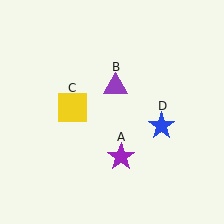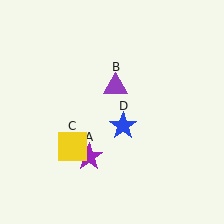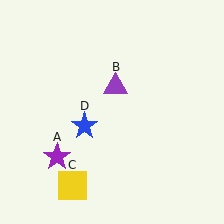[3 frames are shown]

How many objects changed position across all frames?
3 objects changed position: purple star (object A), yellow square (object C), blue star (object D).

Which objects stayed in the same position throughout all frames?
Purple triangle (object B) remained stationary.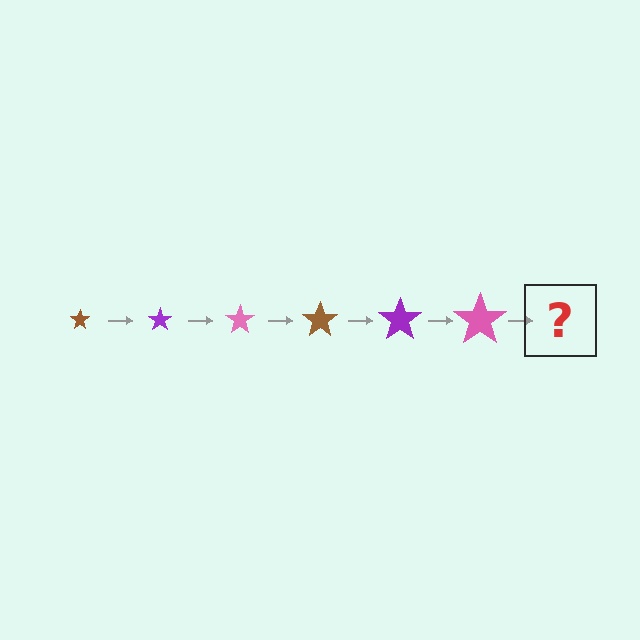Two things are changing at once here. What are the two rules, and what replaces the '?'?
The two rules are that the star grows larger each step and the color cycles through brown, purple, and pink. The '?' should be a brown star, larger than the previous one.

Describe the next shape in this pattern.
It should be a brown star, larger than the previous one.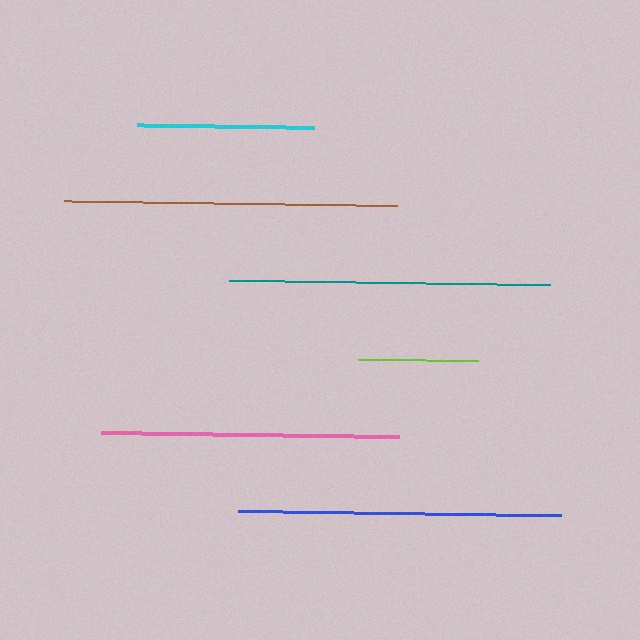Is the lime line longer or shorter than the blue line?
The blue line is longer than the lime line.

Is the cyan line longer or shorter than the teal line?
The teal line is longer than the cyan line.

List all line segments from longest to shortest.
From longest to shortest: brown, blue, teal, pink, cyan, lime.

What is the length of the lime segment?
The lime segment is approximately 120 pixels long.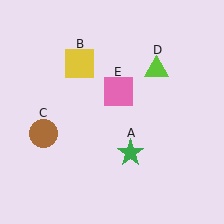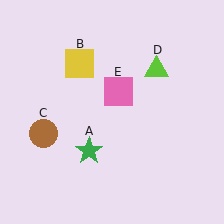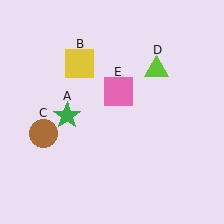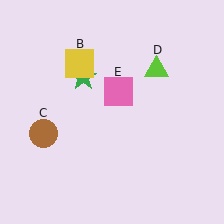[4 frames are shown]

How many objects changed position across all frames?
1 object changed position: green star (object A).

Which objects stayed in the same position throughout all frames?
Yellow square (object B) and brown circle (object C) and lime triangle (object D) and pink square (object E) remained stationary.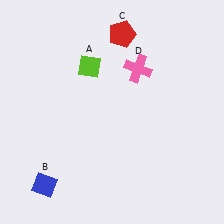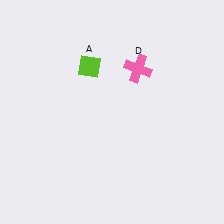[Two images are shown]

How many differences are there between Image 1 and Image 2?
There are 2 differences between the two images.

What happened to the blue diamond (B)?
The blue diamond (B) was removed in Image 2. It was in the bottom-left area of Image 1.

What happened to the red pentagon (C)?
The red pentagon (C) was removed in Image 2. It was in the top-right area of Image 1.